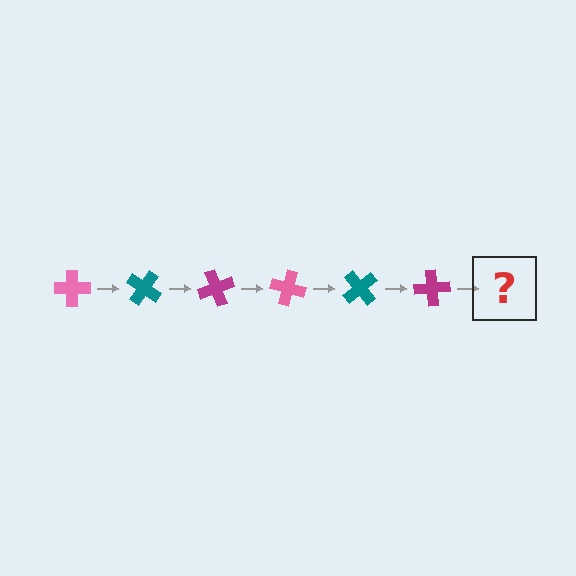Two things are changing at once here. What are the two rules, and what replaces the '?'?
The two rules are that it rotates 35 degrees each step and the color cycles through pink, teal, and magenta. The '?' should be a pink cross, rotated 210 degrees from the start.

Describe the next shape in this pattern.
It should be a pink cross, rotated 210 degrees from the start.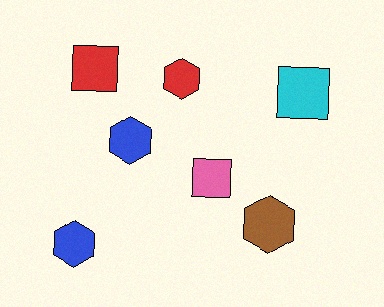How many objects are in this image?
There are 7 objects.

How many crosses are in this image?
There are no crosses.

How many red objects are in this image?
There are 2 red objects.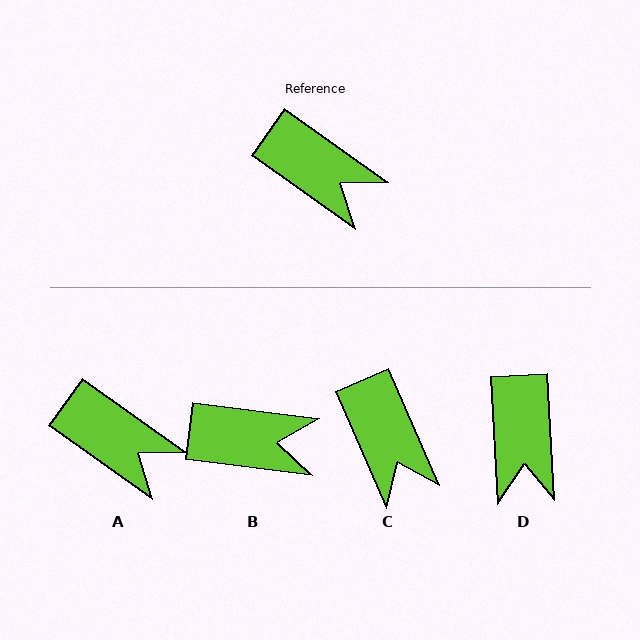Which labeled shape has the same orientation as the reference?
A.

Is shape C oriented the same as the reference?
No, it is off by about 31 degrees.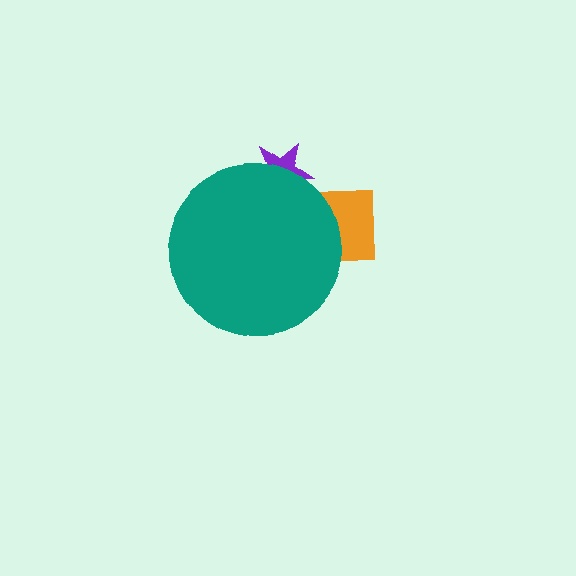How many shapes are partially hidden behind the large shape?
3 shapes are partially hidden.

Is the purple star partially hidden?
Yes, the purple star is partially hidden behind the teal circle.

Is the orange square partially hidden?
Yes, the orange square is partially hidden behind the teal circle.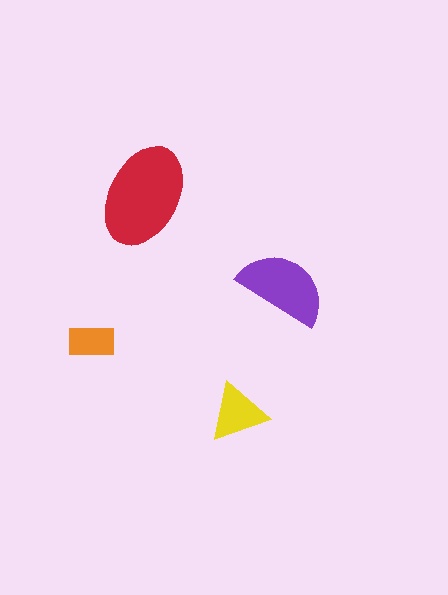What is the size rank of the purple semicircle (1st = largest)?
2nd.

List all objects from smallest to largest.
The orange rectangle, the yellow triangle, the purple semicircle, the red ellipse.